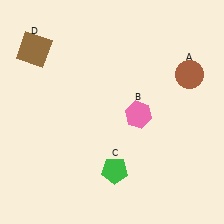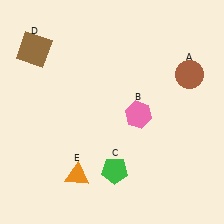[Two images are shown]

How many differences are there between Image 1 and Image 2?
There is 1 difference between the two images.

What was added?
An orange triangle (E) was added in Image 2.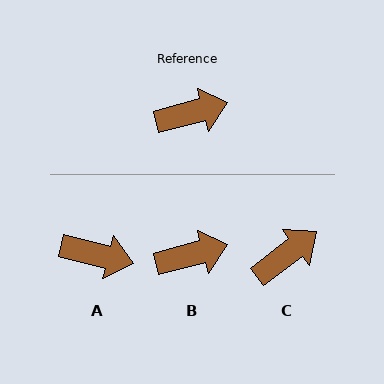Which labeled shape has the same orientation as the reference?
B.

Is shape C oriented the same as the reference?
No, it is off by about 22 degrees.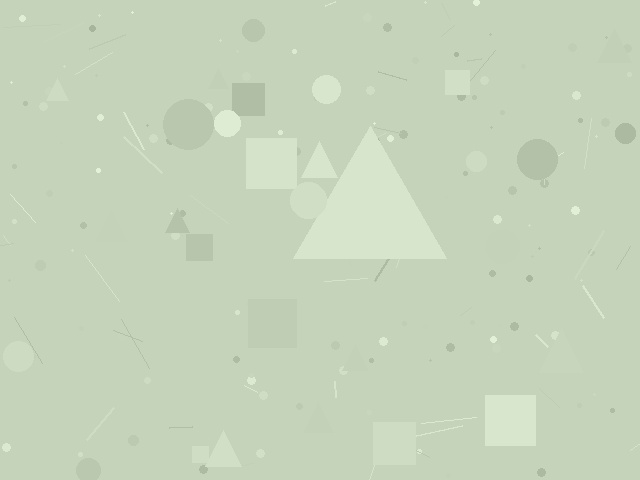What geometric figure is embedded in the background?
A triangle is embedded in the background.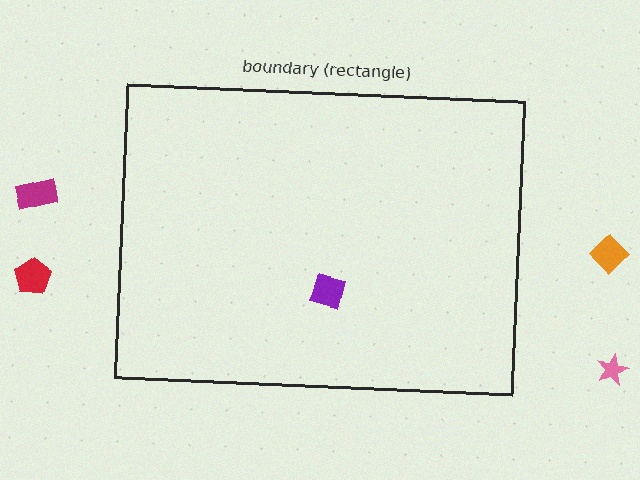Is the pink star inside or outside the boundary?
Outside.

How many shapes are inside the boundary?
1 inside, 4 outside.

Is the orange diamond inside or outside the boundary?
Outside.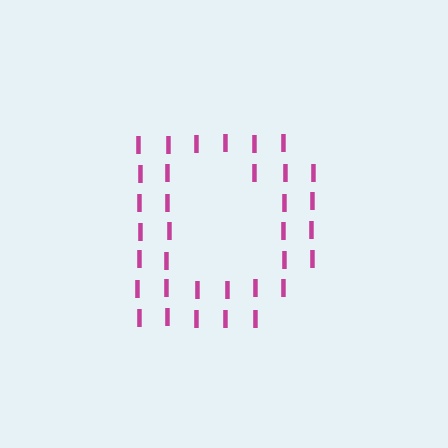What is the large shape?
The large shape is the letter D.